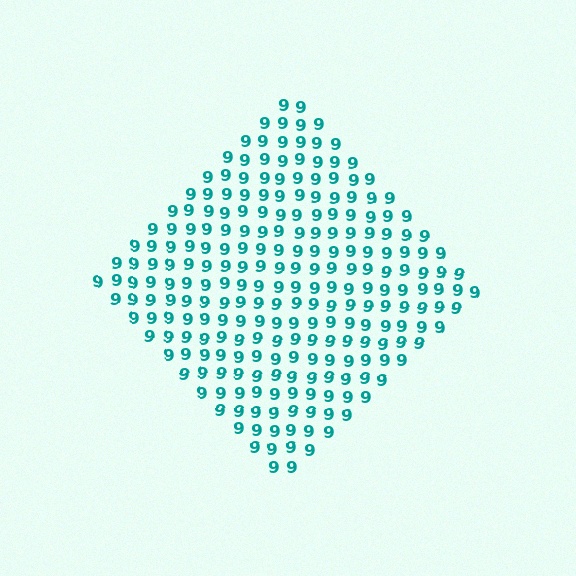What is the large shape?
The large shape is a diamond.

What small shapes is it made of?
It is made of small digit 9's.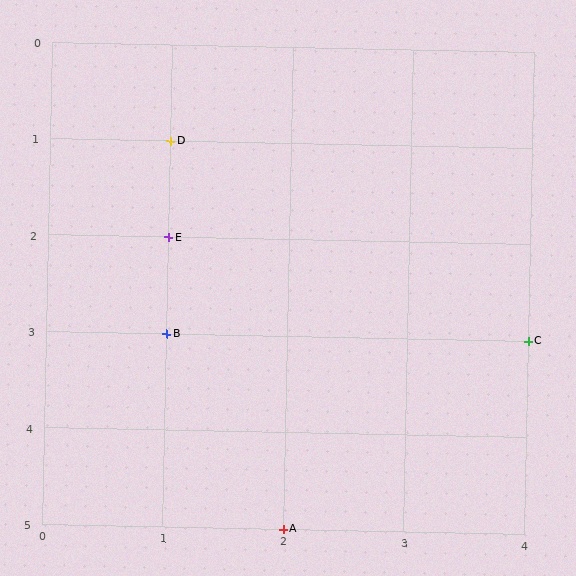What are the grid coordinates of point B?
Point B is at grid coordinates (1, 3).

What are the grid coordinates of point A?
Point A is at grid coordinates (2, 5).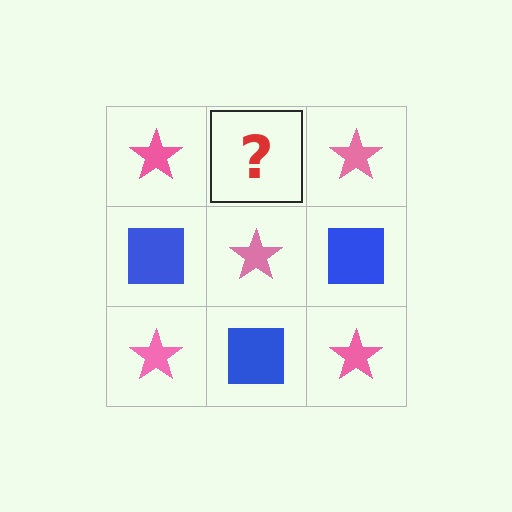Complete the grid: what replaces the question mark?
The question mark should be replaced with a blue square.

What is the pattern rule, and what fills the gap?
The rule is that it alternates pink star and blue square in a checkerboard pattern. The gap should be filled with a blue square.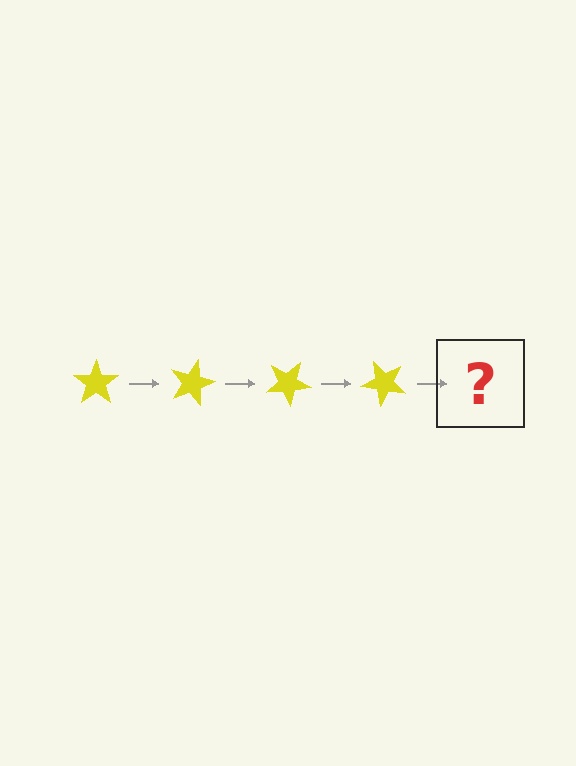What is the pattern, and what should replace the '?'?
The pattern is that the star rotates 15 degrees each step. The '?' should be a yellow star rotated 60 degrees.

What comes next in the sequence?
The next element should be a yellow star rotated 60 degrees.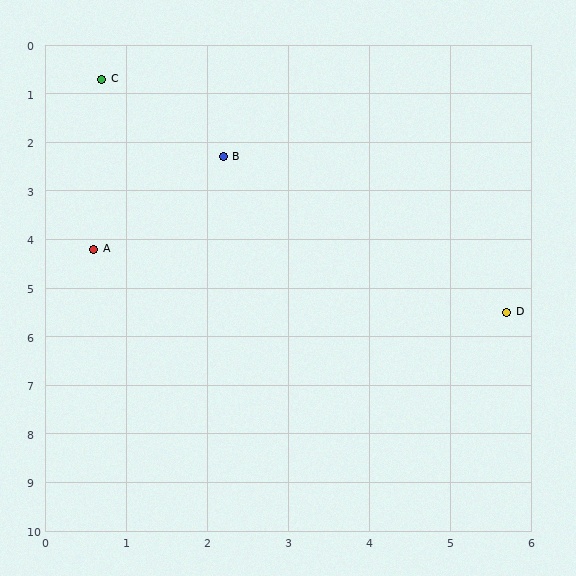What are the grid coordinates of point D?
Point D is at approximately (5.7, 5.5).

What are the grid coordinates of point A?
Point A is at approximately (0.6, 4.2).